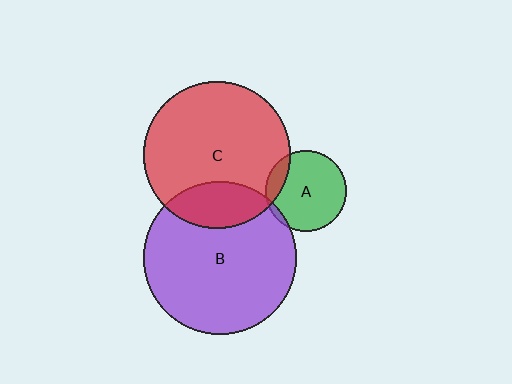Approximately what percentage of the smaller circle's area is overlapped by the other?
Approximately 20%.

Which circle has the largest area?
Circle B (purple).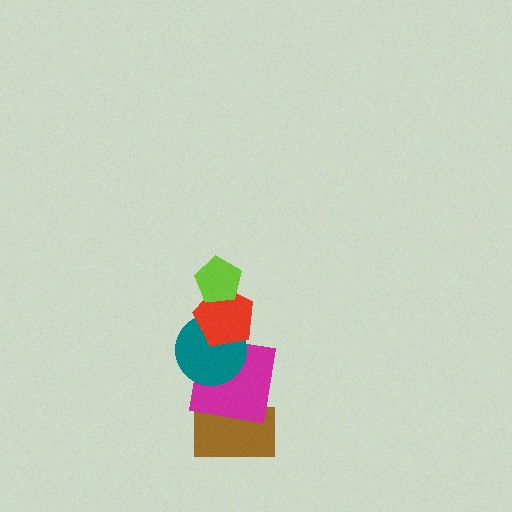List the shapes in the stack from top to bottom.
From top to bottom: the lime pentagon, the red pentagon, the teal circle, the magenta square, the brown rectangle.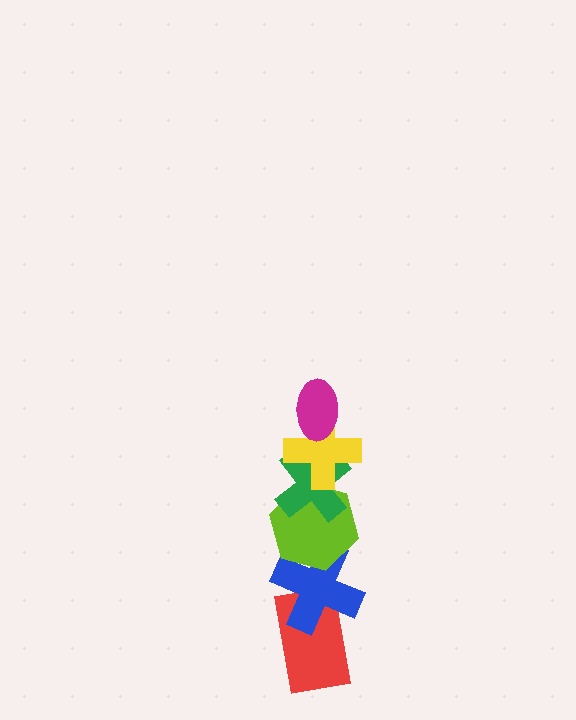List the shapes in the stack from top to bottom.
From top to bottom: the magenta ellipse, the yellow cross, the green cross, the lime hexagon, the blue cross, the red rectangle.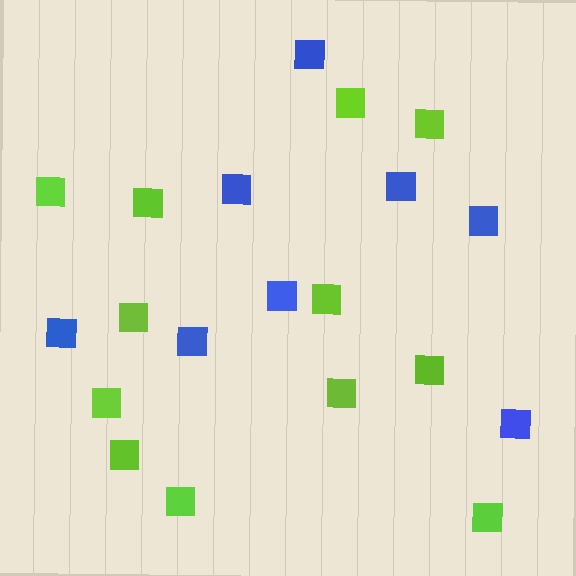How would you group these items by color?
There are 2 groups: one group of blue squares (8) and one group of lime squares (12).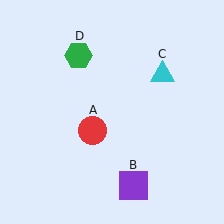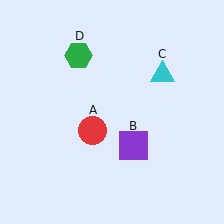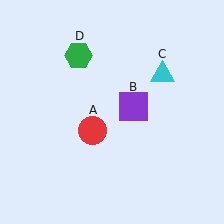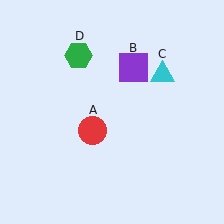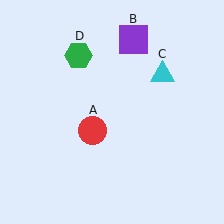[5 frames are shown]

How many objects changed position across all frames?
1 object changed position: purple square (object B).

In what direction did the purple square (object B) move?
The purple square (object B) moved up.